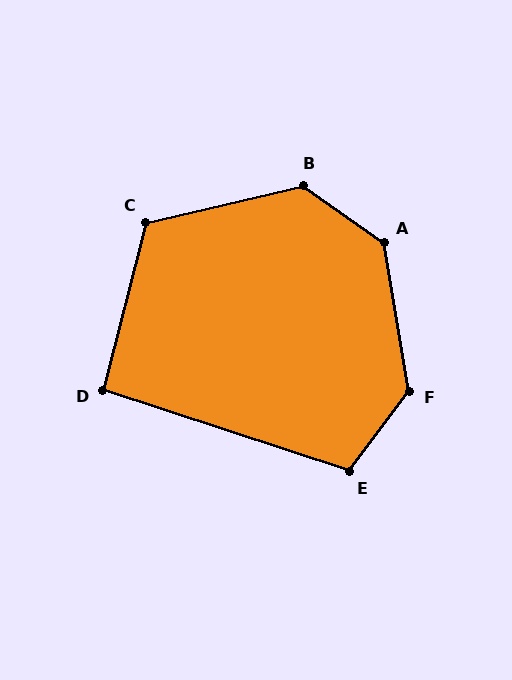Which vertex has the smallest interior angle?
D, at approximately 94 degrees.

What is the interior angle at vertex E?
Approximately 108 degrees (obtuse).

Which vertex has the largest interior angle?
A, at approximately 134 degrees.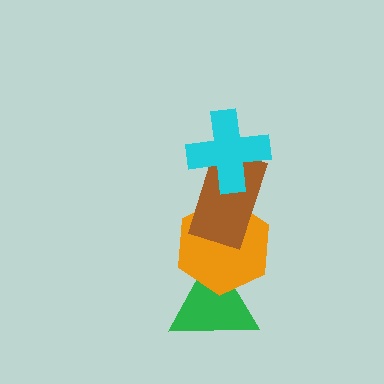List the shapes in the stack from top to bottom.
From top to bottom: the cyan cross, the brown rectangle, the orange hexagon, the green triangle.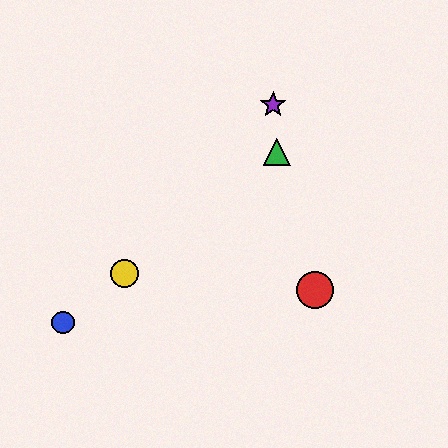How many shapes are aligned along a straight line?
3 shapes (the blue circle, the green triangle, the yellow circle) are aligned along a straight line.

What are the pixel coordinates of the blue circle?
The blue circle is at (63, 323).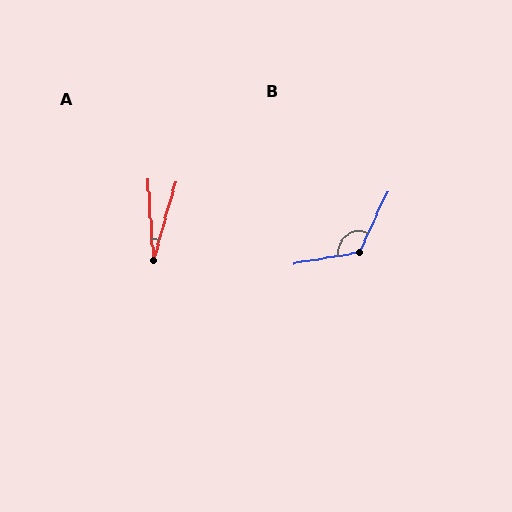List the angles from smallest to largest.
A (20°), B (125°).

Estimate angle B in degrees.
Approximately 125 degrees.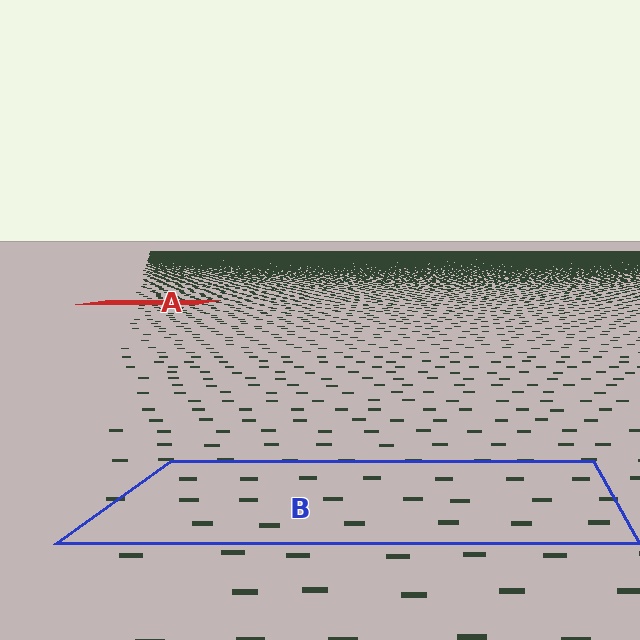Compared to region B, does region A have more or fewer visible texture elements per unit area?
Region A has more texture elements per unit area — they are packed more densely because it is farther away.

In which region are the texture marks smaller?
The texture marks are smaller in region A, because it is farther away.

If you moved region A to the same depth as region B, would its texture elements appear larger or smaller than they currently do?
They would appear larger. At a closer depth, the same texture elements are projected at a bigger on-screen size.